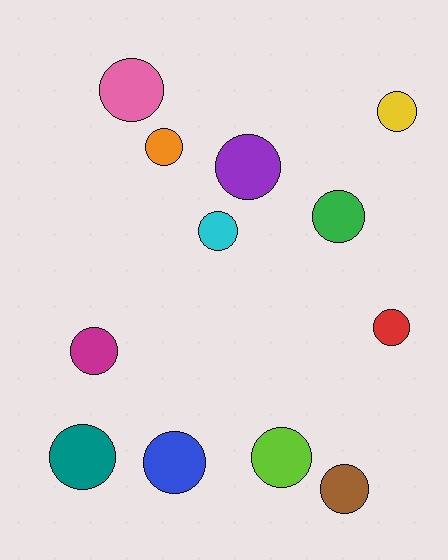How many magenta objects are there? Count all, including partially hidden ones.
There is 1 magenta object.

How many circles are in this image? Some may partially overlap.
There are 12 circles.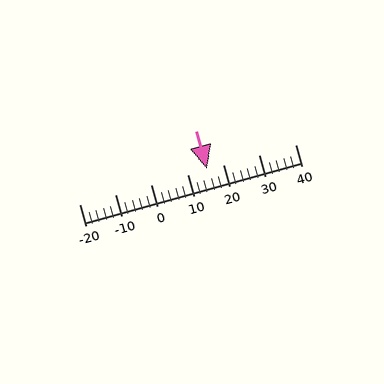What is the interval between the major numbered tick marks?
The major tick marks are spaced 10 units apart.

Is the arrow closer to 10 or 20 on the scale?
The arrow is closer to 20.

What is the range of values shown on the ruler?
The ruler shows values from -20 to 40.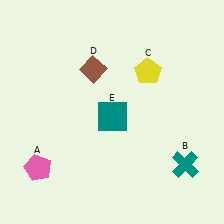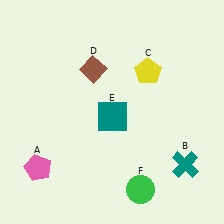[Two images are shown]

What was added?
A green circle (F) was added in Image 2.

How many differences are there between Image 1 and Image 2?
There is 1 difference between the two images.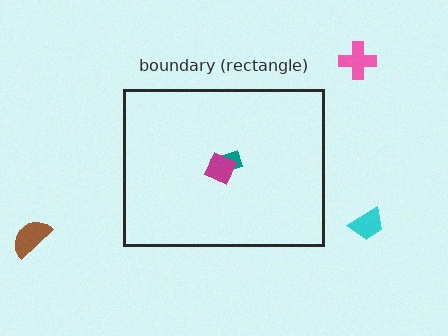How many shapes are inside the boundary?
2 inside, 3 outside.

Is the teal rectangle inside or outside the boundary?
Inside.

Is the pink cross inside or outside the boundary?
Outside.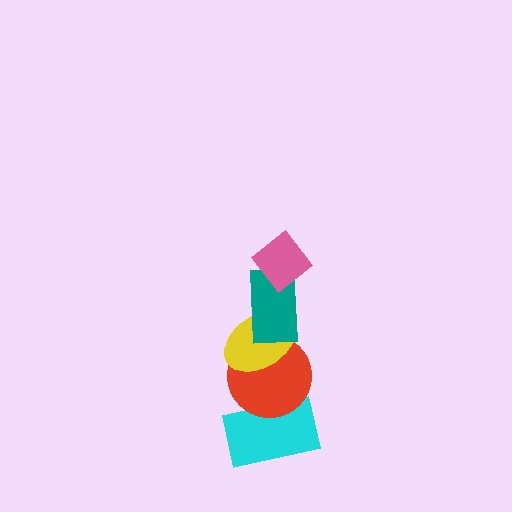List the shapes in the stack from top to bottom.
From top to bottom: the pink diamond, the teal rectangle, the yellow ellipse, the red circle, the cyan rectangle.